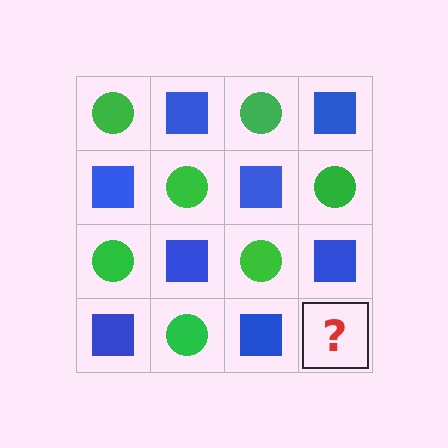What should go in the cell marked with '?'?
The missing cell should contain a green circle.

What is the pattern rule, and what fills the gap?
The rule is that it alternates green circle and blue square in a checkerboard pattern. The gap should be filled with a green circle.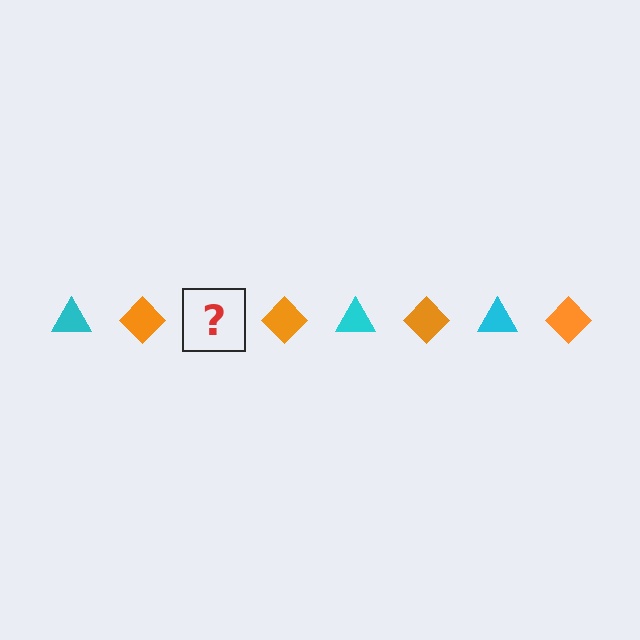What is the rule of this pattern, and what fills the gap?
The rule is that the pattern alternates between cyan triangle and orange diamond. The gap should be filled with a cyan triangle.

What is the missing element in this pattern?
The missing element is a cyan triangle.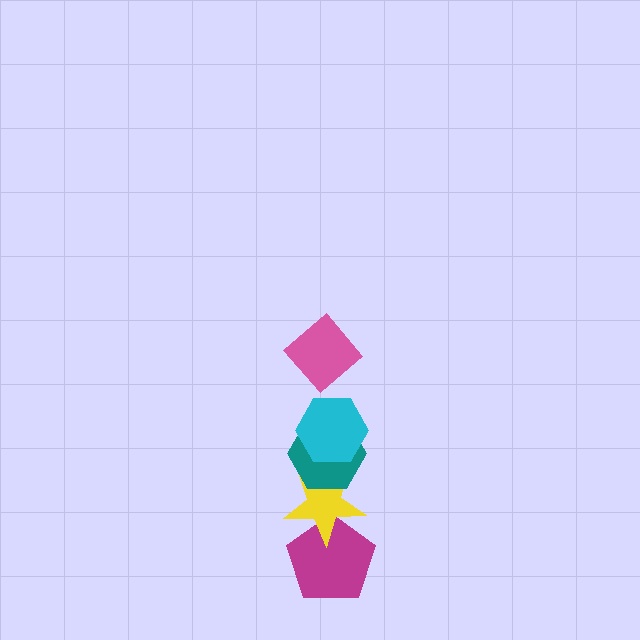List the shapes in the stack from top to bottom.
From top to bottom: the pink diamond, the cyan hexagon, the teal hexagon, the yellow star, the magenta pentagon.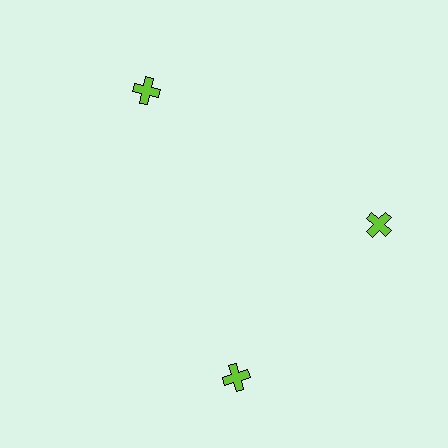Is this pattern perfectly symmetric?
No. The 3 lime crosses are arranged in a ring, but one element near the 7 o'clock position is rotated out of alignment along the ring, breaking the 3-fold rotational symmetry.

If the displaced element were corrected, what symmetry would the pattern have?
It would have 3-fold rotational symmetry — the pattern would map onto itself every 120 degrees.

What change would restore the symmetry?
The symmetry would be restored by rotating it back into even spacing with its neighbors so that all 3 crosses sit at equal angles and equal distance from the center.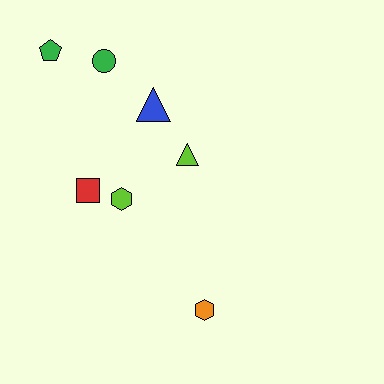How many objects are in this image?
There are 7 objects.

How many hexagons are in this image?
There are 2 hexagons.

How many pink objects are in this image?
There are no pink objects.